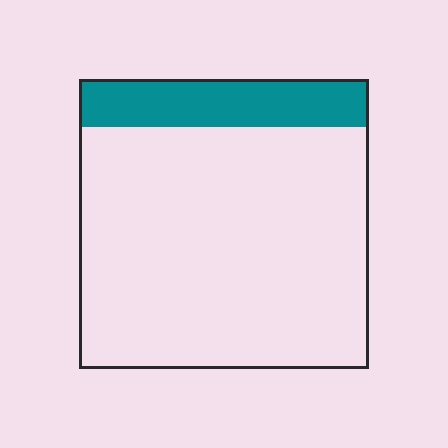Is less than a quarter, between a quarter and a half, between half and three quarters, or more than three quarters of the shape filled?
Less than a quarter.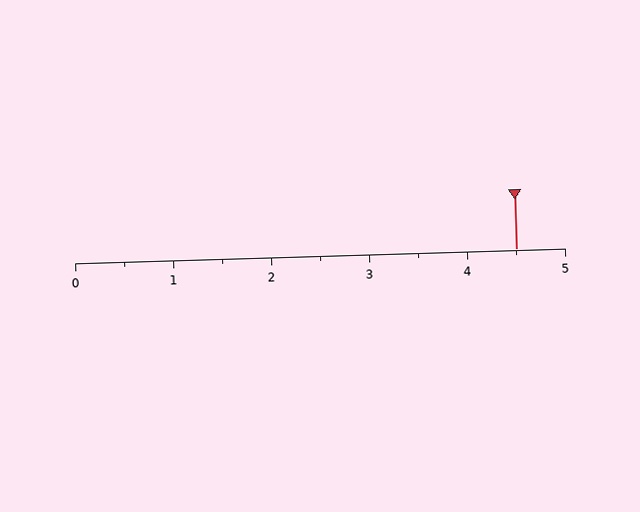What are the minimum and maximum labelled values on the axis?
The axis runs from 0 to 5.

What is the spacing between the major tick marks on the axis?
The major ticks are spaced 1 apart.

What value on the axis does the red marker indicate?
The marker indicates approximately 4.5.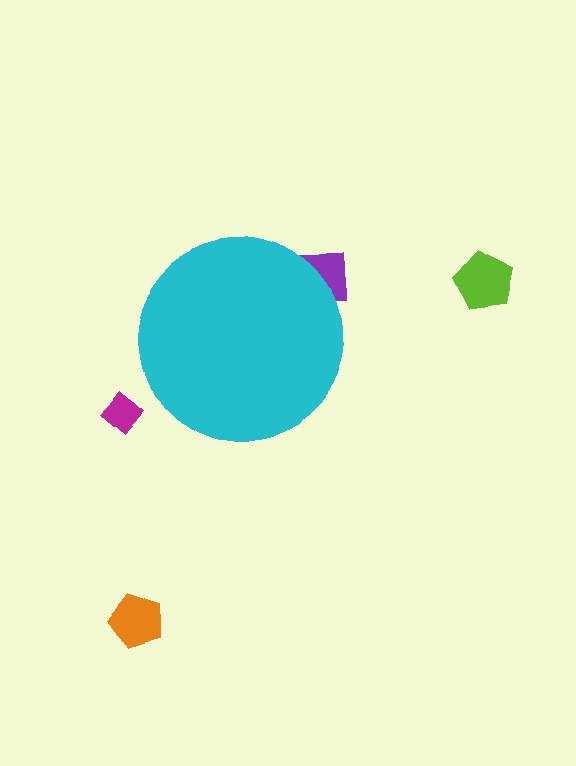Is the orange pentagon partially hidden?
No, the orange pentagon is fully visible.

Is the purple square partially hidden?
Yes, the purple square is partially hidden behind the cyan circle.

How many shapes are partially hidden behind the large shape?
1 shape is partially hidden.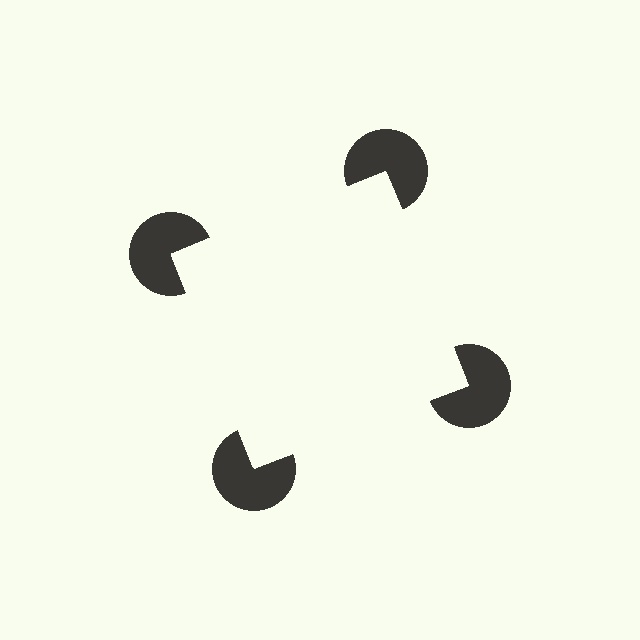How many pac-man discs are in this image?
There are 4 — one at each vertex of the illusory square.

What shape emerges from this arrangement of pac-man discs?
An illusory square — its edges are inferred from the aligned wedge cuts in the pac-man discs, not physically drawn.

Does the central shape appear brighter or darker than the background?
It typically appears slightly brighter than the background, even though no actual brightness change is drawn.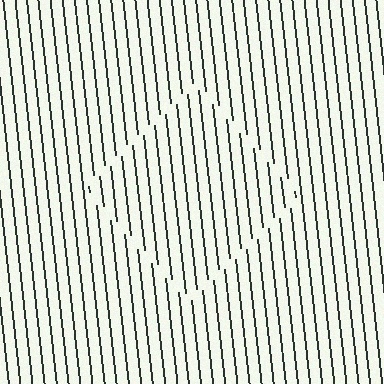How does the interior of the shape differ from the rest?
The interior of the shape contains the same grating, shifted by half a period — the contour is defined by the phase discontinuity where line-ends from the inner and outer gratings abut.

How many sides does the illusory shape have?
4 sides — the line-ends trace a square.